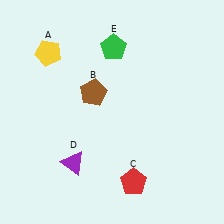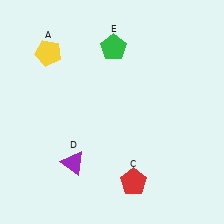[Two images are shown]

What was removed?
The brown pentagon (B) was removed in Image 2.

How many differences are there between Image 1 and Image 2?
There is 1 difference between the two images.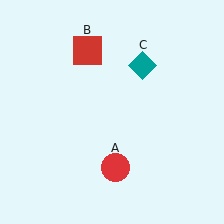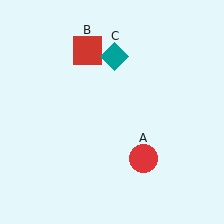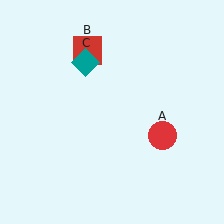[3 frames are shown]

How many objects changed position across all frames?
2 objects changed position: red circle (object A), teal diamond (object C).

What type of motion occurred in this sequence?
The red circle (object A), teal diamond (object C) rotated counterclockwise around the center of the scene.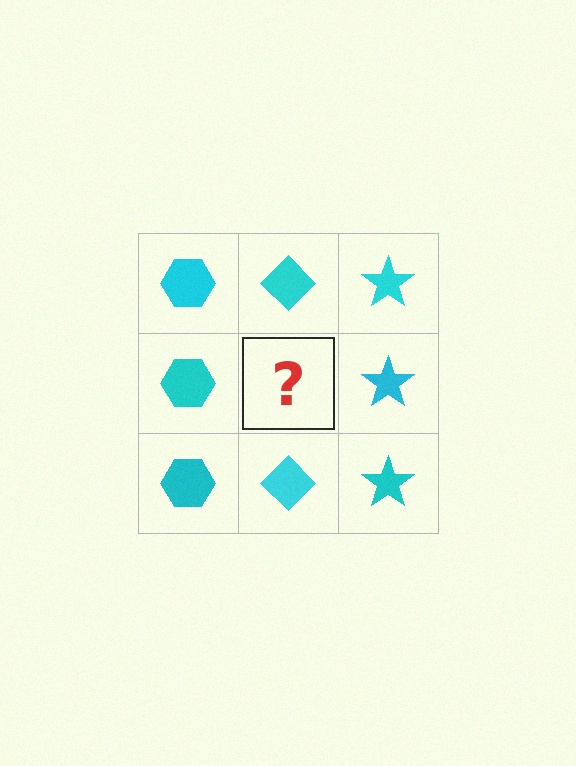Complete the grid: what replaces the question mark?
The question mark should be replaced with a cyan diamond.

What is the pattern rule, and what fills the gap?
The rule is that each column has a consistent shape. The gap should be filled with a cyan diamond.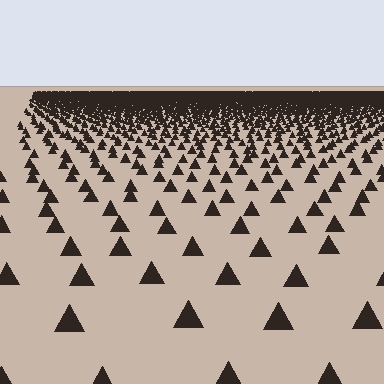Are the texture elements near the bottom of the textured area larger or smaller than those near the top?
Larger. Near the bottom, elements are closer to the viewer and appear at a bigger on-screen size.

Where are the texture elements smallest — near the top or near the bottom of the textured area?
Near the top.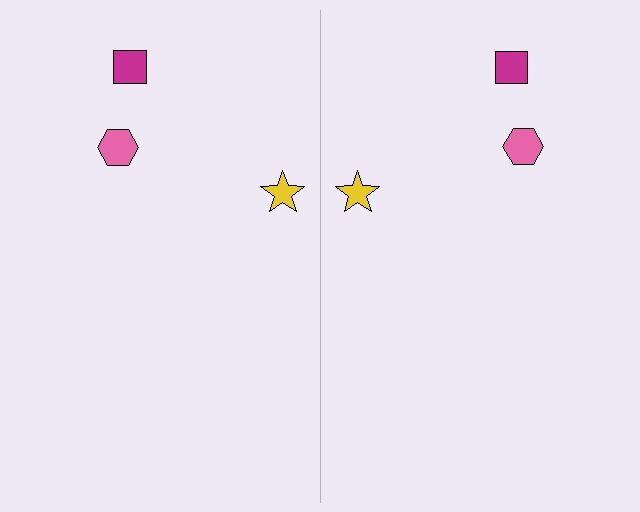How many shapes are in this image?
There are 6 shapes in this image.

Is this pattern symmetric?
Yes, this pattern has bilateral (reflection) symmetry.